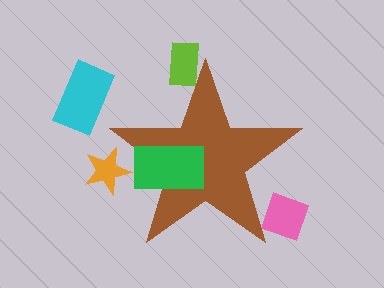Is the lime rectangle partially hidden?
Yes, the lime rectangle is partially hidden behind the brown star.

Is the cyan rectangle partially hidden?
No, the cyan rectangle is fully visible.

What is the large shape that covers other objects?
A brown star.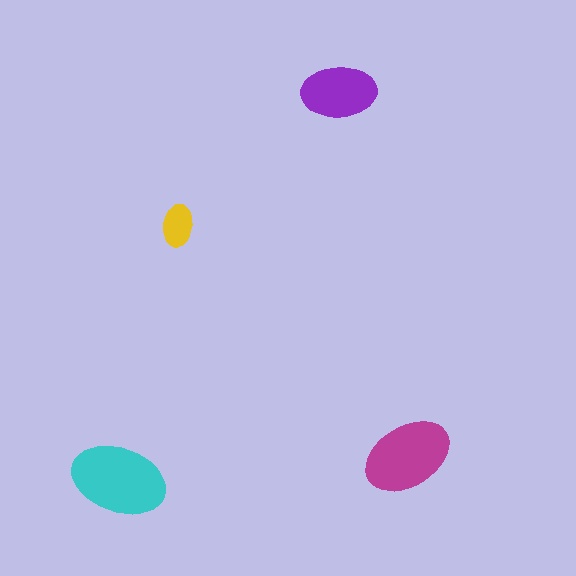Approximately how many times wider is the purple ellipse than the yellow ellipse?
About 2 times wider.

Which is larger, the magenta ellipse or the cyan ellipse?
The cyan one.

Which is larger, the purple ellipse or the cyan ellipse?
The cyan one.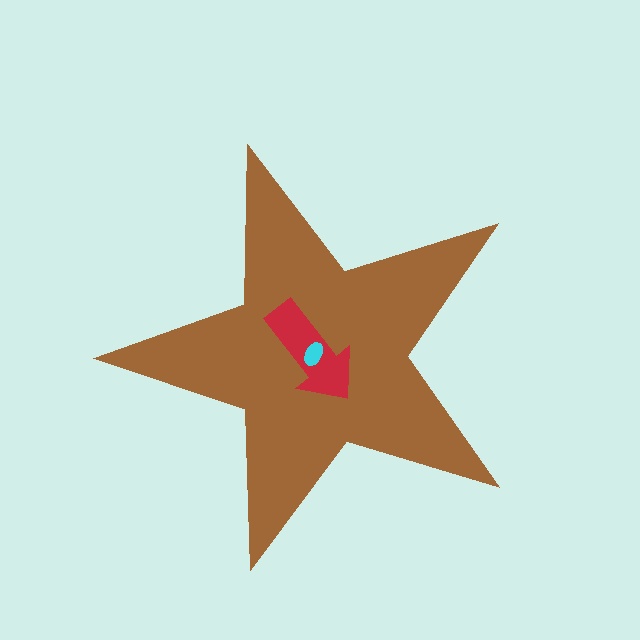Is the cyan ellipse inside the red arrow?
Yes.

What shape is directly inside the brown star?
The red arrow.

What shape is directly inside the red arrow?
The cyan ellipse.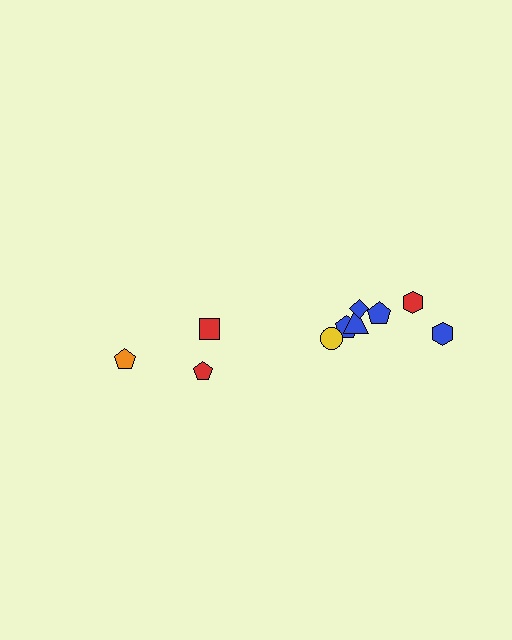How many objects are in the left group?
There are 3 objects.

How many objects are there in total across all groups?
There are 10 objects.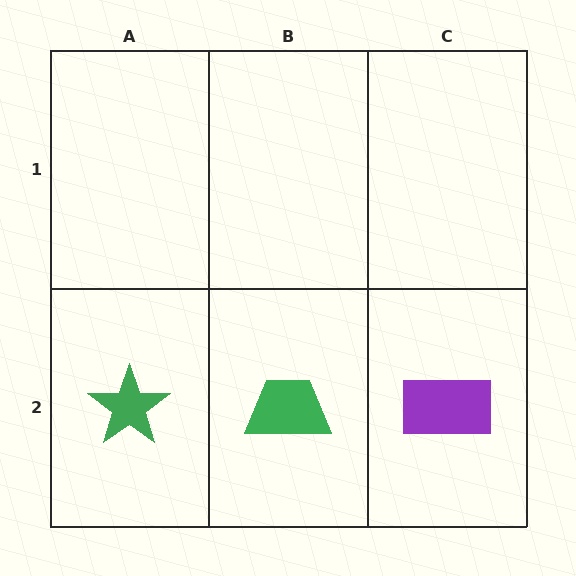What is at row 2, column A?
A green star.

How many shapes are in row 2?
3 shapes.